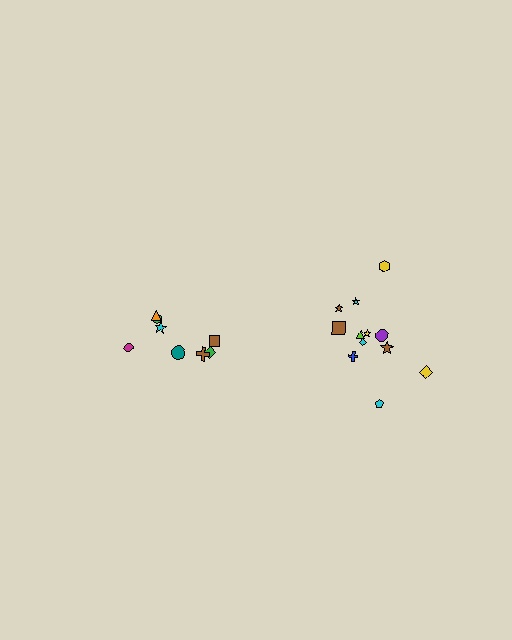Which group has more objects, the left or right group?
The right group.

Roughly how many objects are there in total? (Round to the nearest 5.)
Roughly 20 objects in total.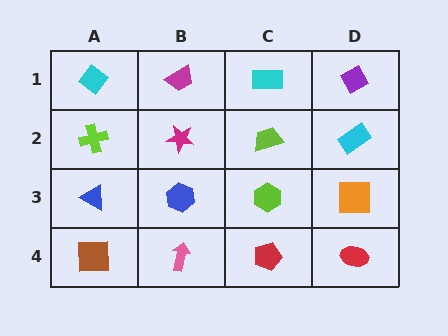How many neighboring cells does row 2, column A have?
3.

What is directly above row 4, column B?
A blue hexagon.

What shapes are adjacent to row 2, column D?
A purple diamond (row 1, column D), an orange square (row 3, column D), a lime trapezoid (row 2, column C).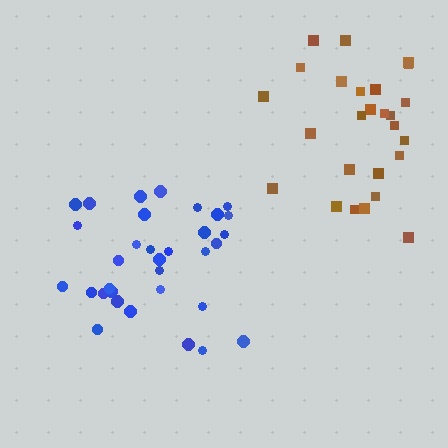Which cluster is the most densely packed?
Blue.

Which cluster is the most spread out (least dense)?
Brown.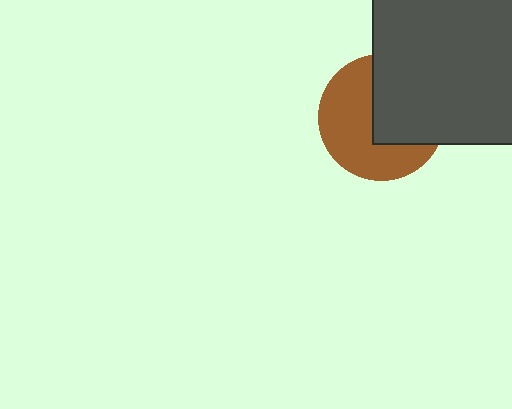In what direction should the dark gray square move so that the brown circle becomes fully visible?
The dark gray square should move right. That is the shortest direction to clear the overlap and leave the brown circle fully visible.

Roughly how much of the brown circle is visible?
About half of it is visible (roughly 54%).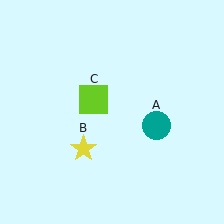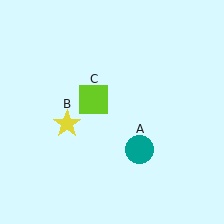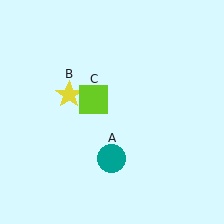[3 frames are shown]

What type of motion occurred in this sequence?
The teal circle (object A), yellow star (object B) rotated clockwise around the center of the scene.